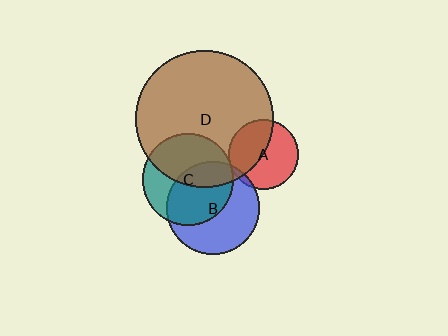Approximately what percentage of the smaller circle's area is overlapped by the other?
Approximately 50%.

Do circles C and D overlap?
Yes.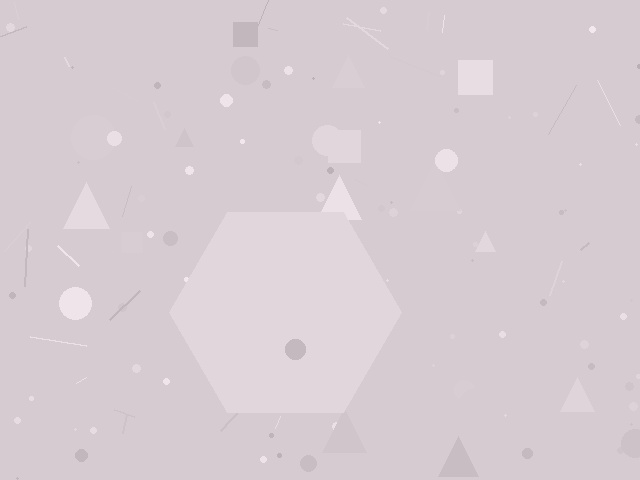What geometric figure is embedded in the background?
A hexagon is embedded in the background.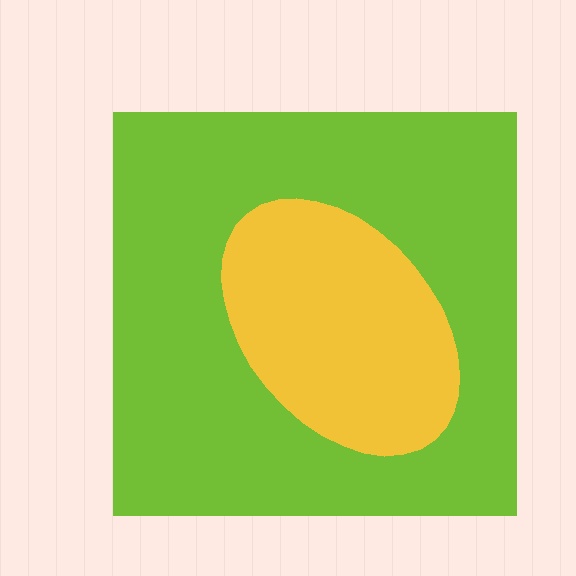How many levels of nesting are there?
2.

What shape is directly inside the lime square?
The yellow ellipse.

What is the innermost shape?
The yellow ellipse.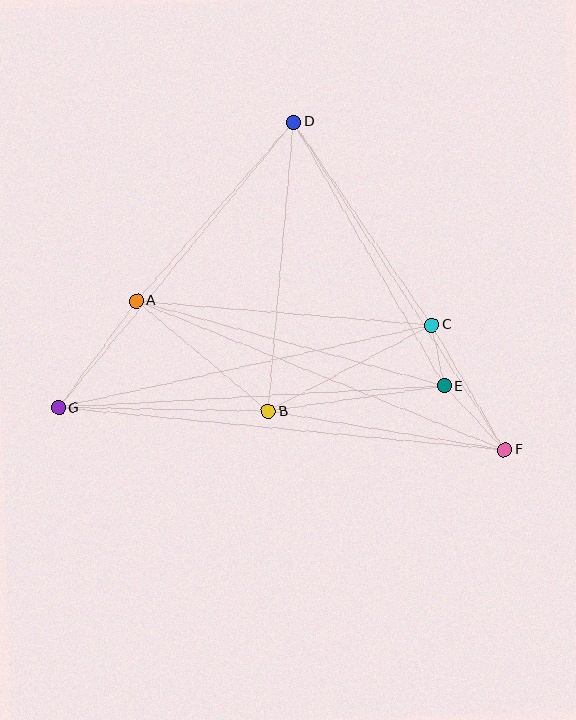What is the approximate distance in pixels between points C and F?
The distance between C and F is approximately 145 pixels.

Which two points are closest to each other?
Points C and E are closest to each other.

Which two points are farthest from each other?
Points F and G are farthest from each other.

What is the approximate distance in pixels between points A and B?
The distance between A and B is approximately 172 pixels.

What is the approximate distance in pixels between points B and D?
The distance between B and D is approximately 291 pixels.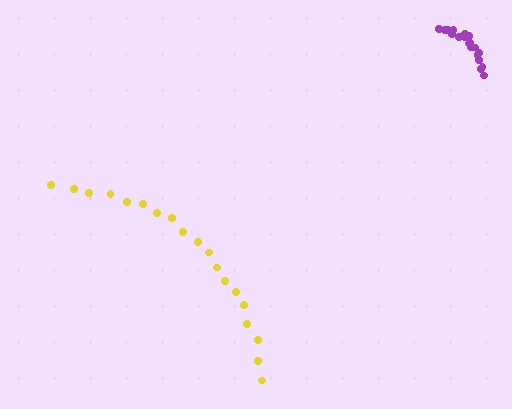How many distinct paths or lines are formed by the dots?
There are 2 distinct paths.